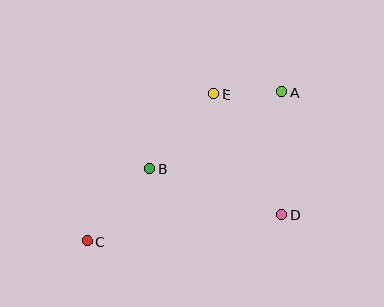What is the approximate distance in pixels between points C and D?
The distance between C and D is approximately 197 pixels.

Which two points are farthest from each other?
Points A and C are farthest from each other.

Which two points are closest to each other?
Points A and E are closest to each other.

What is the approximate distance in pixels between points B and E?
The distance between B and E is approximately 98 pixels.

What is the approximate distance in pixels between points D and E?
The distance between D and E is approximately 139 pixels.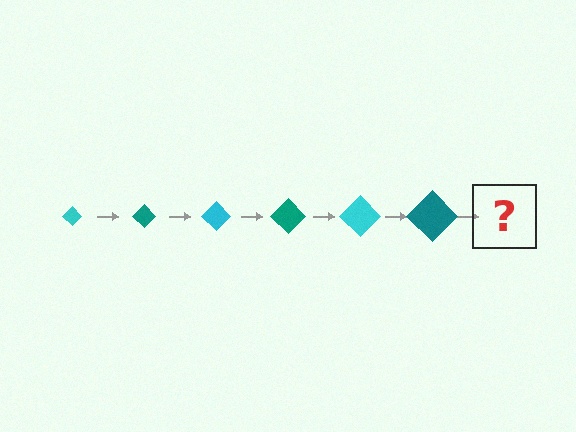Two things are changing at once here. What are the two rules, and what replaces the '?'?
The two rules are that the diamond grows larger each step and the color cycles through cyan and teal. The '?' should be a cyan diamond, larger than the previous one.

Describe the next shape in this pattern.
It should be a cyan diamond, larger than the previous one.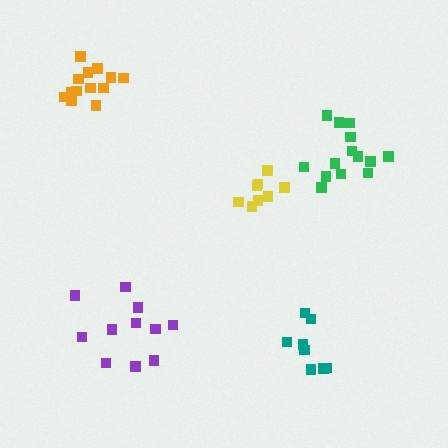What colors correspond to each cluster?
The clusters are colored: orange, yellow, purple, teal, green.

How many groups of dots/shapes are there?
There are 5 groups.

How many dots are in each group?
Group 1: 13 dots, Group 2: 8 dots, Group 3: 11 dots, Group 4: 8 dots, Group 5: 14 dots (54 total).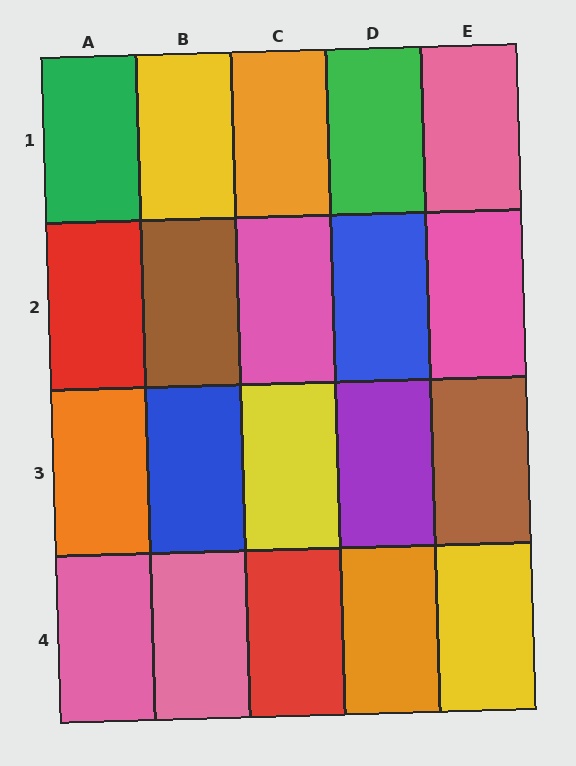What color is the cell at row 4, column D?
Orange.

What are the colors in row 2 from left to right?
Red, brown, pink, blue, pink.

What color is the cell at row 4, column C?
Red.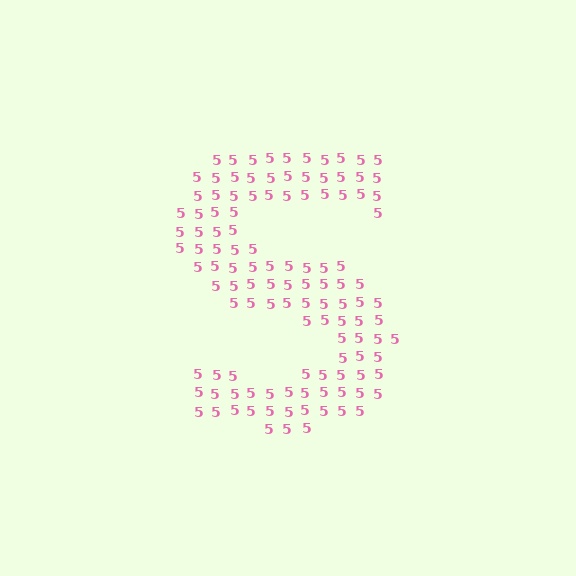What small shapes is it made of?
It is made of small digit 5's.